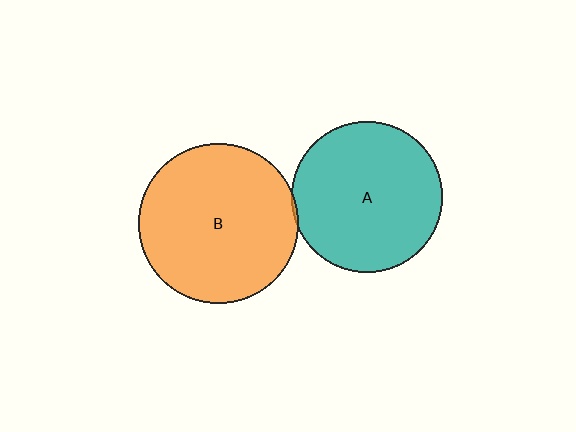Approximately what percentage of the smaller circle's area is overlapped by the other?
Approximately 5%.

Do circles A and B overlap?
Yes.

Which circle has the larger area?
Circle B (orange).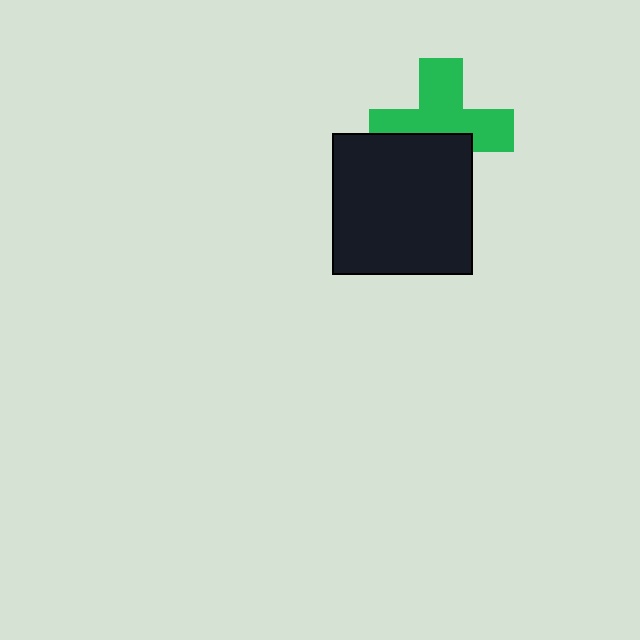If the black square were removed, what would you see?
You would see the complete green cross.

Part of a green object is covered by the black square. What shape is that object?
It is a cross.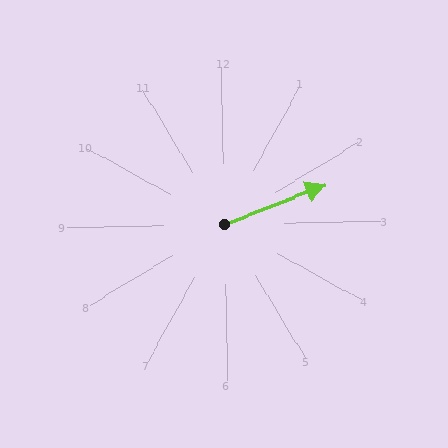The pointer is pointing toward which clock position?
Roughly 2 o'clock.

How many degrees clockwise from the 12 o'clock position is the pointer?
Approximately 70 degrees.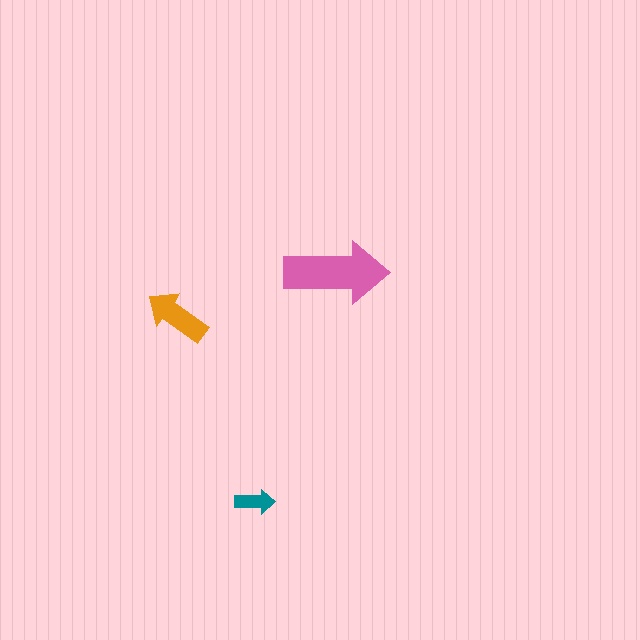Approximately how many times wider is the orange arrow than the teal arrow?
About 1.5 times wider.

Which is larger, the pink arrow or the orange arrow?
The pink one.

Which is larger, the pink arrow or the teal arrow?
The pink one.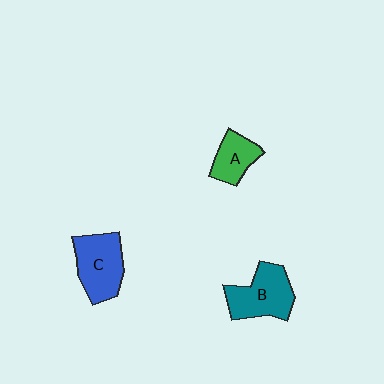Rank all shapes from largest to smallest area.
From largest to smallest: B (teal), C (blue), A (green).